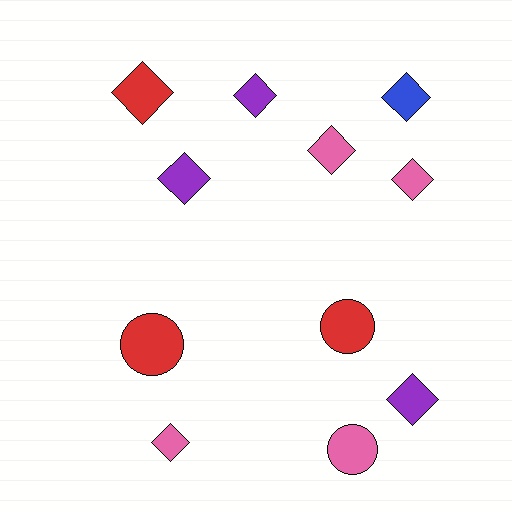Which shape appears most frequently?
Diamond, with 8 objects.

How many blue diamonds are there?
There is 1 blue diamond.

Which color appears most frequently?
Pink, with 4 objects.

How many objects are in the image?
There are 11 objects.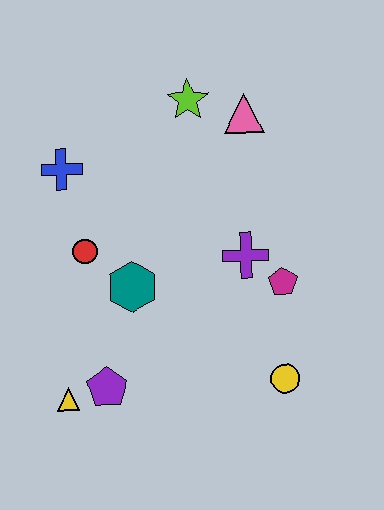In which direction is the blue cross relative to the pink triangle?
The blue cross is to the left of the pink triangle.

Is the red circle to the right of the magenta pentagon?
No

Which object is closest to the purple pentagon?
The yellow triangle is closest to the purple pentagon.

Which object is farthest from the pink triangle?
The yellow triangle is farthest from the pink triangle.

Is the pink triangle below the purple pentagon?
No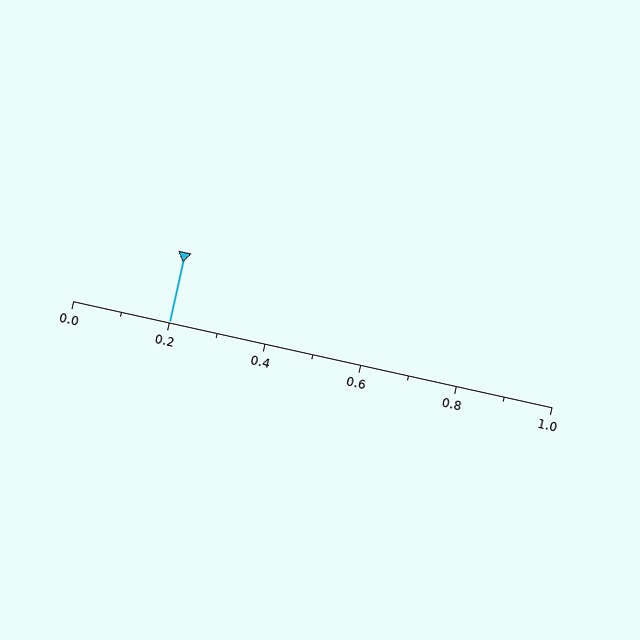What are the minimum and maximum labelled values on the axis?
The axis runs from 0.0 to 1.0.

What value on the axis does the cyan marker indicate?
The marker indicates approximately 0.2.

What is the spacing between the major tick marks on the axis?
The major ticks are spaced 0.2 apart.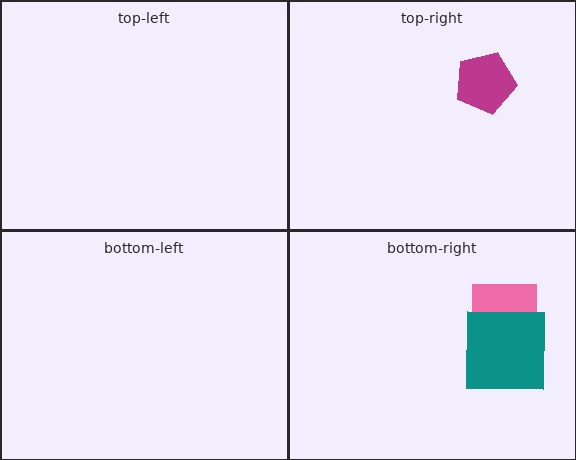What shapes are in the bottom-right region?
The pink rectangle, the teal square.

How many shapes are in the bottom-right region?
2.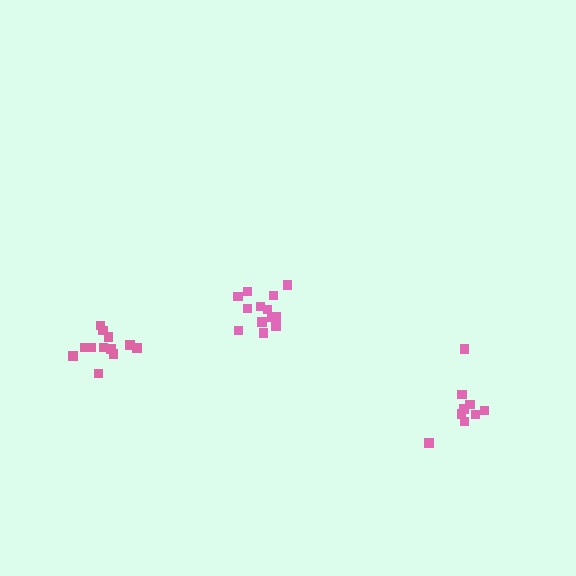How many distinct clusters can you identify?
There are 3 distinct clusters.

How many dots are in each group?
Group 1: 13 dots, Group 2: 9 dots, Group 3: 12 dots (34 total).